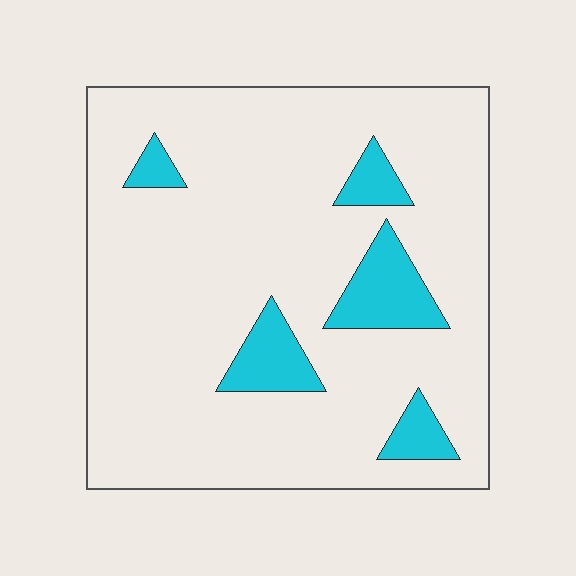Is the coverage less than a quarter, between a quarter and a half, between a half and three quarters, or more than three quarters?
Less than a quarter.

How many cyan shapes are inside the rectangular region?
5.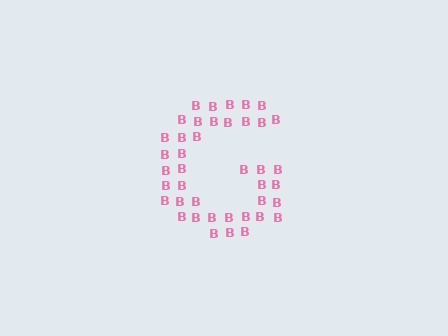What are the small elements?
The small elements are letter B's.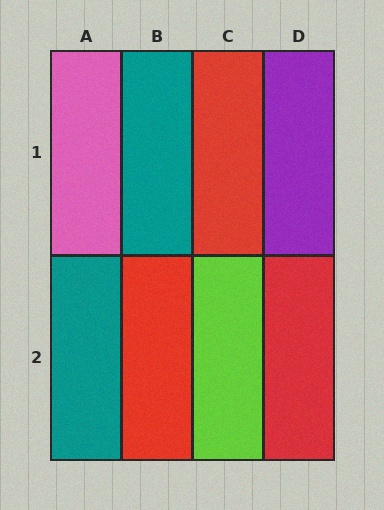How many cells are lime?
1 cell is lime.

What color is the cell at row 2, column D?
Red.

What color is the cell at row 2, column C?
Lime.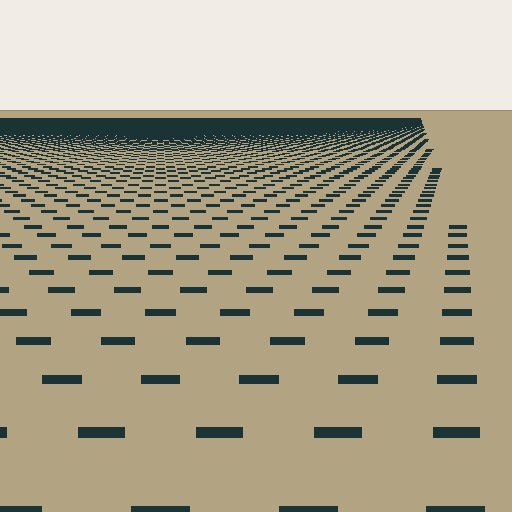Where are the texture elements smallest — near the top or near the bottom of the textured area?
Near the top.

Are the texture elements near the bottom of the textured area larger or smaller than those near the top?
Larger. Near the bottom, elements are closer to the viewer and appear at a bigger on-screen size.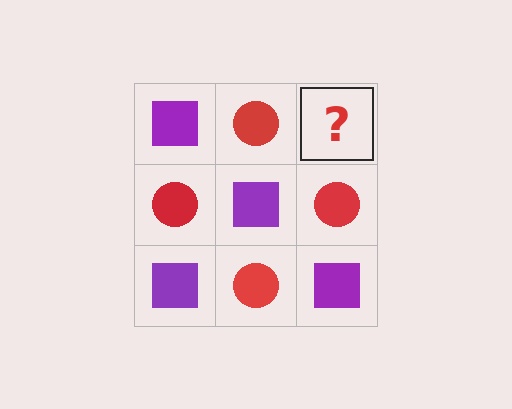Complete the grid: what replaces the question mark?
The question mark should be replaced with a purple square.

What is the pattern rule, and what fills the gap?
The rule is that it alternates purple square and red circle in a checkerboard pattern. The gap should be filled with a purple square.